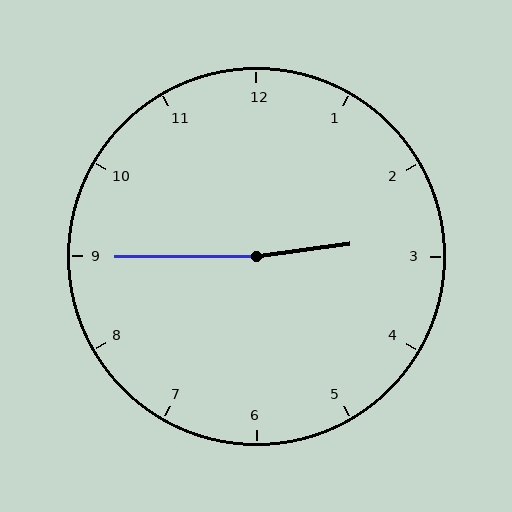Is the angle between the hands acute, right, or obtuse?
It is obtuse.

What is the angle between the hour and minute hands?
Approximately 172 degrees.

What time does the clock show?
2:45.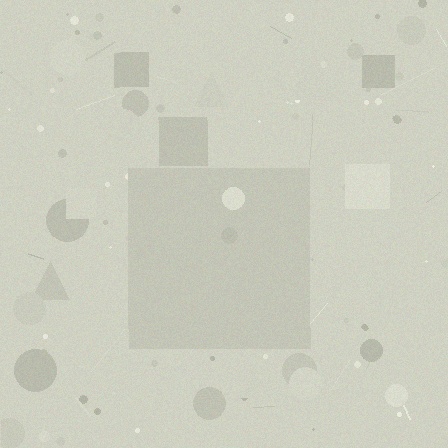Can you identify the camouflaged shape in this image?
The camouflaged shape is a square.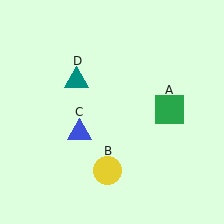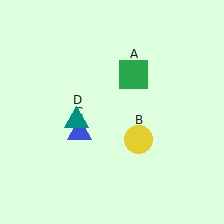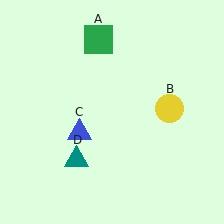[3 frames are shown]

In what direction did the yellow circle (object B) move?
The yellow circle (object B) moved up and to the right.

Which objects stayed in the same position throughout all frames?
Blue triangle (object C) remained stationary.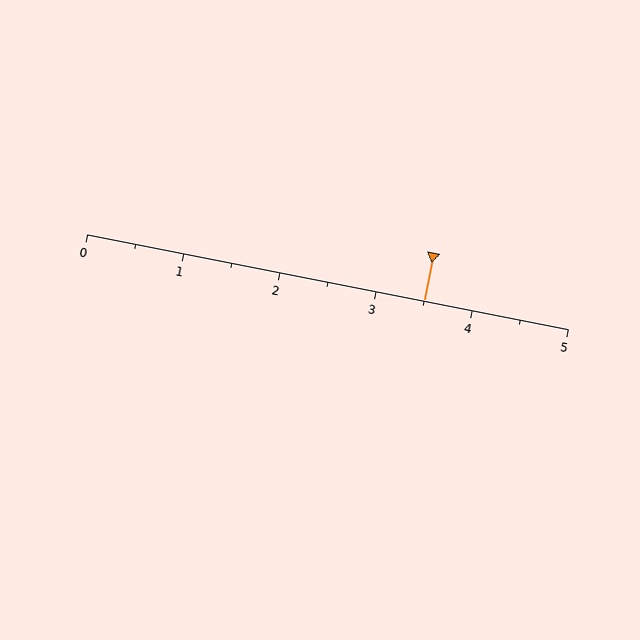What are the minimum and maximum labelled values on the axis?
The axis runs from 0 to 5.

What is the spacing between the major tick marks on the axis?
The major ticks are spaced 1 apart.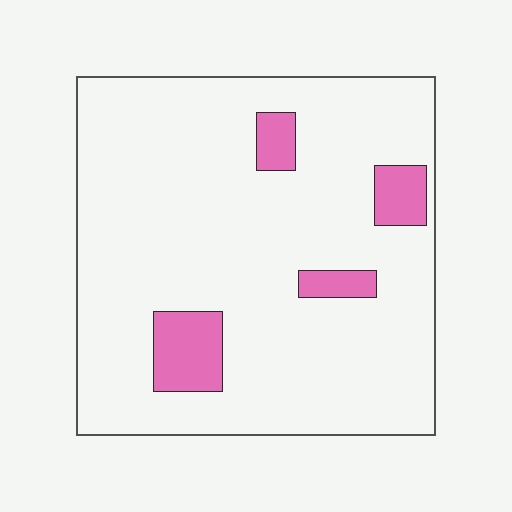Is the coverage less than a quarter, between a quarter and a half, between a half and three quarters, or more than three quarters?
Less than a quarter.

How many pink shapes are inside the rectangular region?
4.